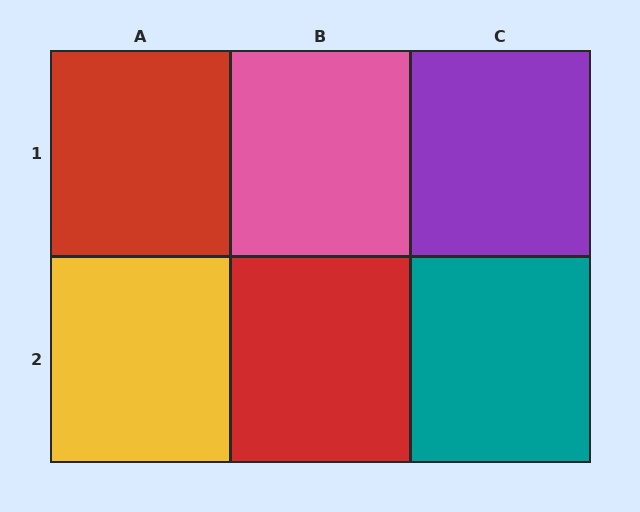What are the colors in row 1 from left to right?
Red, pink, purple.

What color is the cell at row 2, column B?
Red.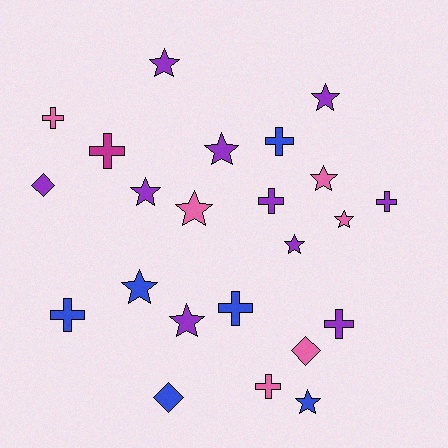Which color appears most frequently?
Purple, with 10 objects.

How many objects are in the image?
There are 23 objects.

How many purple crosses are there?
There are 3 purple crosses.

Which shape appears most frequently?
Star, with 11 objects.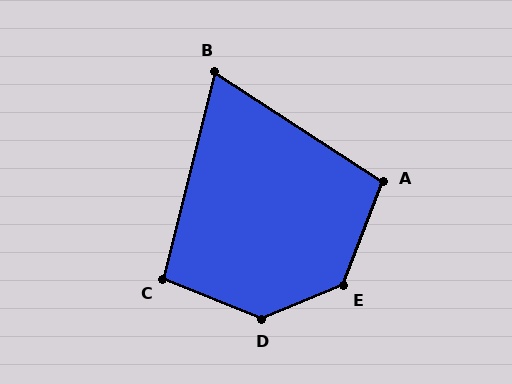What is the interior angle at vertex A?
Approximately 102 degrees (obtuse).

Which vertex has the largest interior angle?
D, at approximately 135 degrees.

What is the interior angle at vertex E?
Approximately 134 degrees (obtuse).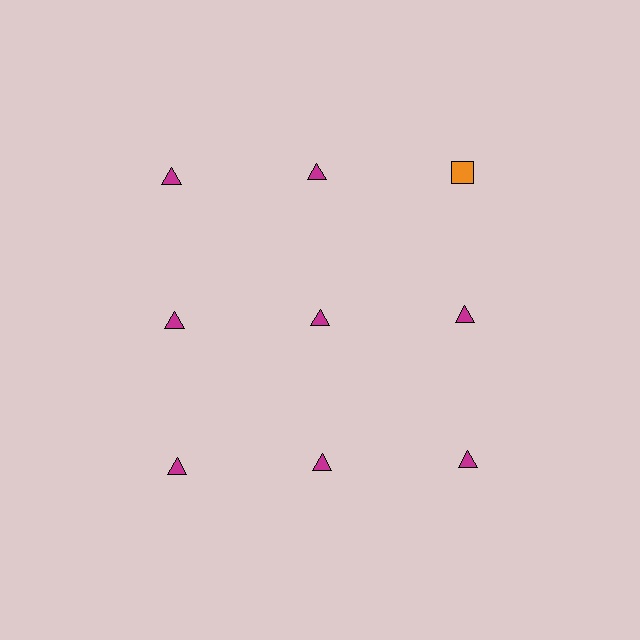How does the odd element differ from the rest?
It differs in both color (orange instead of magenta) and shape (square instead of triangle).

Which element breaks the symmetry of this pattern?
The orange square in the top row, center column breaks the symmetry. All other shapes are magenta triangles.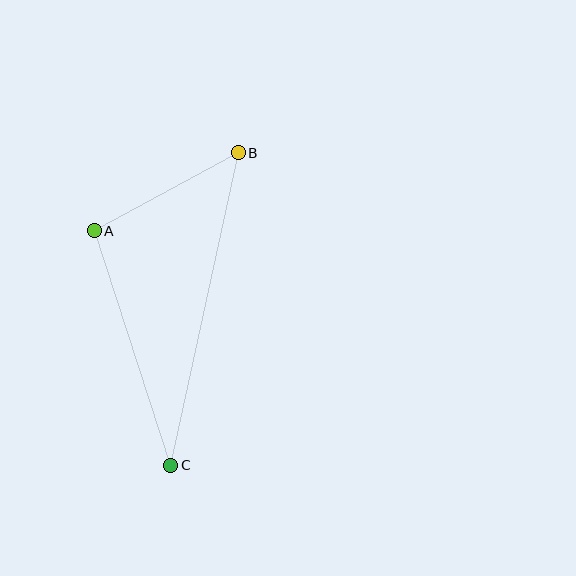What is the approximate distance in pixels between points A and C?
The distance between A and C is approximately 247 pixels.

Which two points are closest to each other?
Points A and B are closest to each other.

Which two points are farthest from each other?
Points B and C are farthest from each other.